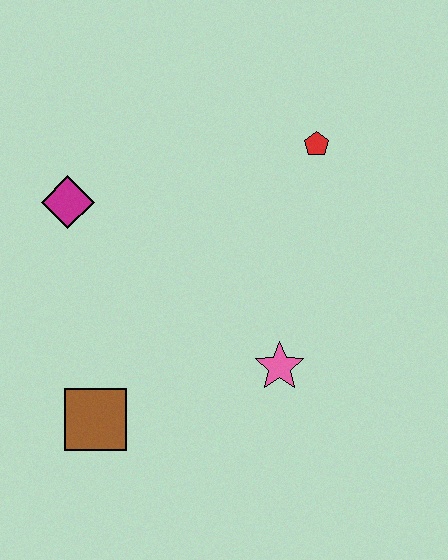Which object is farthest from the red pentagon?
The brown square is farthest from the red pentagon.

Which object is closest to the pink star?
The brown square is closest to the pink star.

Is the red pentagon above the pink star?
Yes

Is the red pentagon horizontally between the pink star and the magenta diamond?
No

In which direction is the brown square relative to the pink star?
The brown square is to the left of the pink star.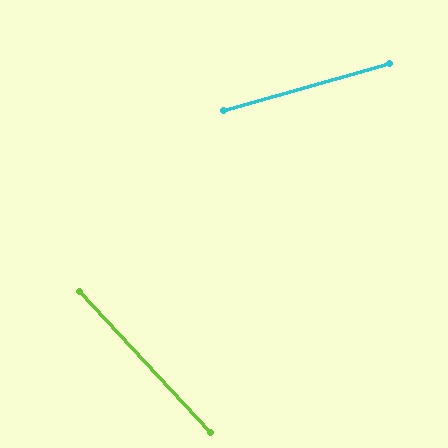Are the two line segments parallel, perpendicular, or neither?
Neither parallel nor perpendicular — they differ by about 63°.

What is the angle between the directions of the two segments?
Approximately 63 degrees.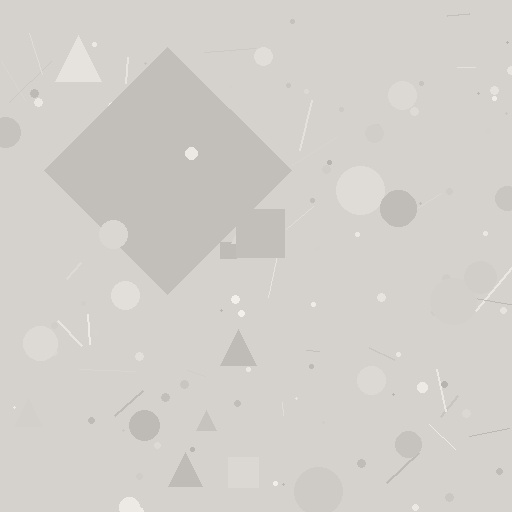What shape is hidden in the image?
A diamond is hidden in the image.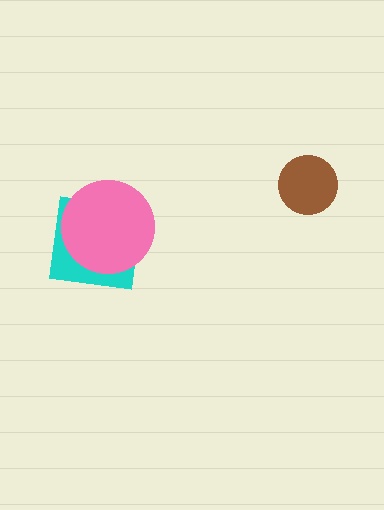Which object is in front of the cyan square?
The pink circle is in front of the cyan square.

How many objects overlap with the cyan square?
1 object overlaps with the cyan square.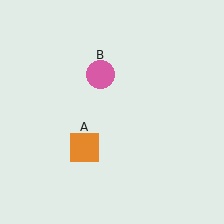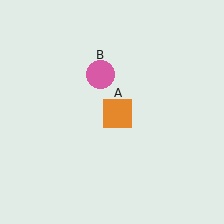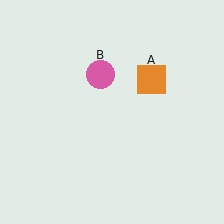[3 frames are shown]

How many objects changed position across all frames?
1 object changed position: orange square (object A).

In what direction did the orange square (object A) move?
The orange square (object A) moved up and to the right.